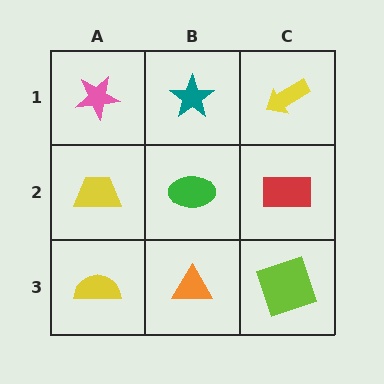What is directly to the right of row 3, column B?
A lime square.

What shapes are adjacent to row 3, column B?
A green ellipse (row 2, column B), a yellow semicircle (row 3, column A), a lime square (row 3, column C).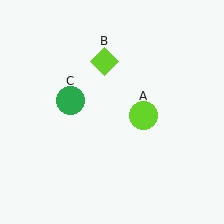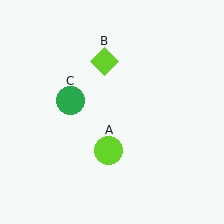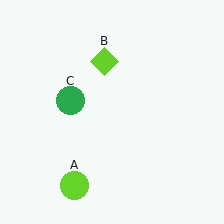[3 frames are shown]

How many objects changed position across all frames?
1 object changed position: lime circle (object A).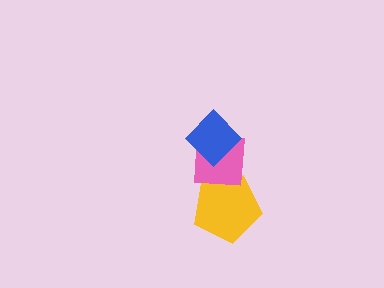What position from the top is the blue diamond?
The blue diamond is 1st from the top.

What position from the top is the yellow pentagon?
The yellow pentagon is 3rd from the top.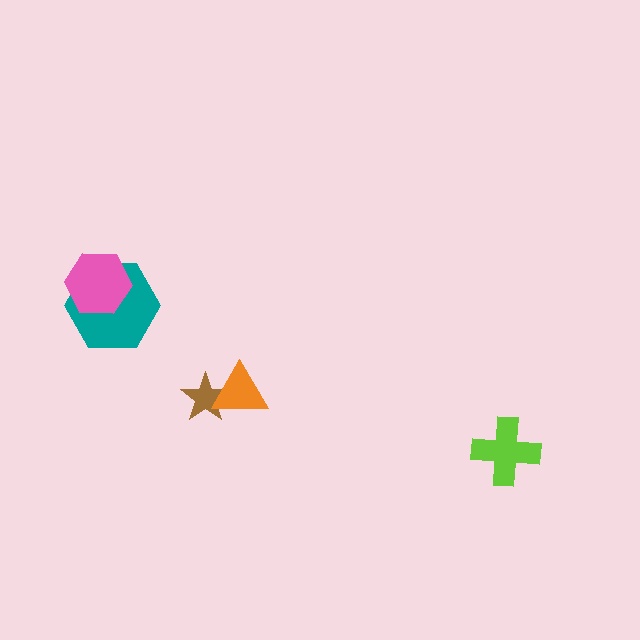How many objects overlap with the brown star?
1 object overlaps with the brown star.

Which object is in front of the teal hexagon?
The pink hexagon is in front of the teal hexagon.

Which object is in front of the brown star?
The orange triangle is in front of the brown star.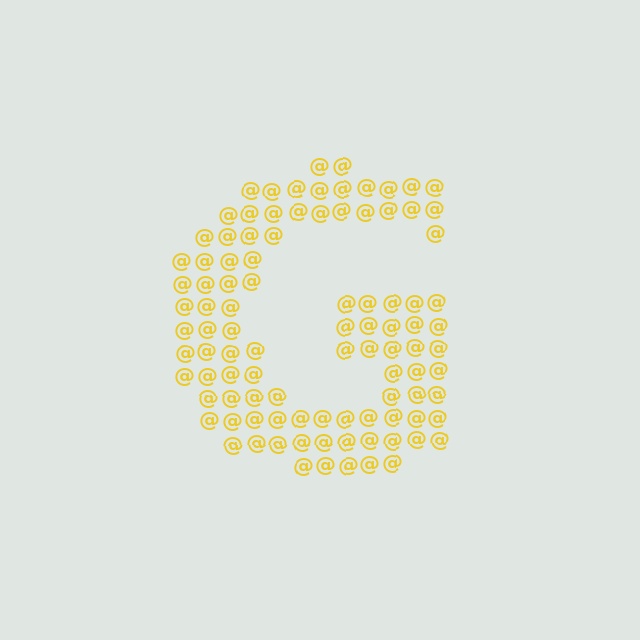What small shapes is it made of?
It is made of small at signs.